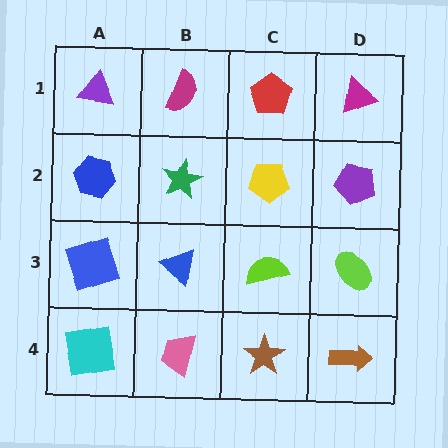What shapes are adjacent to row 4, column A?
A blue square (row 3, column A), a pink trapezoid (row 4, column B).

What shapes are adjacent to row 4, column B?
A blue triangle (row 3, column B), a cyan square (row 4, column A), a brown star (row 4, column C).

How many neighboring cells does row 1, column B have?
3.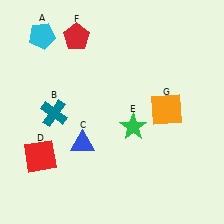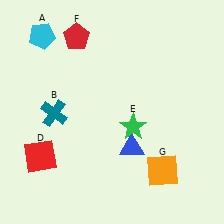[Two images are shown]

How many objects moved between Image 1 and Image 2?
2 objects moved between the two images.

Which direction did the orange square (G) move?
The orange square (G) moved down.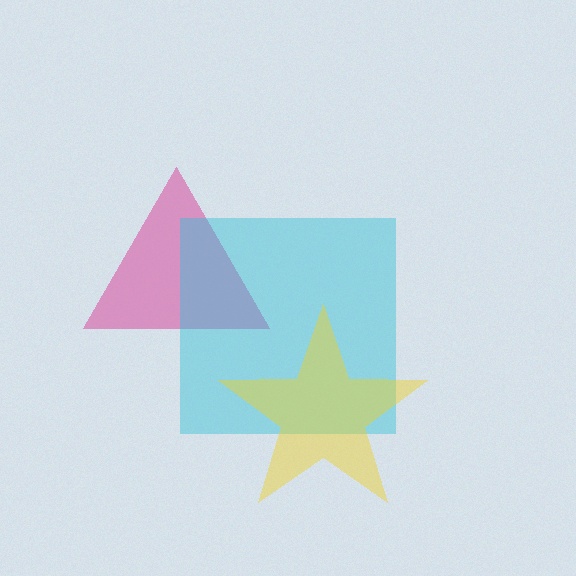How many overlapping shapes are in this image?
There are 3 overlapping shapes in the image.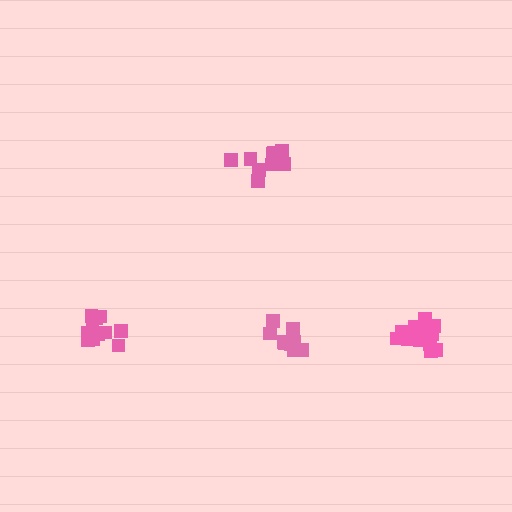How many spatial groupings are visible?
There are 4 spatial groupings.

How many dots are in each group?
Group 1: 10 dots, Group 2: 12 dots, Group 3: 12 dots, Group 4: 9 dots (43 total).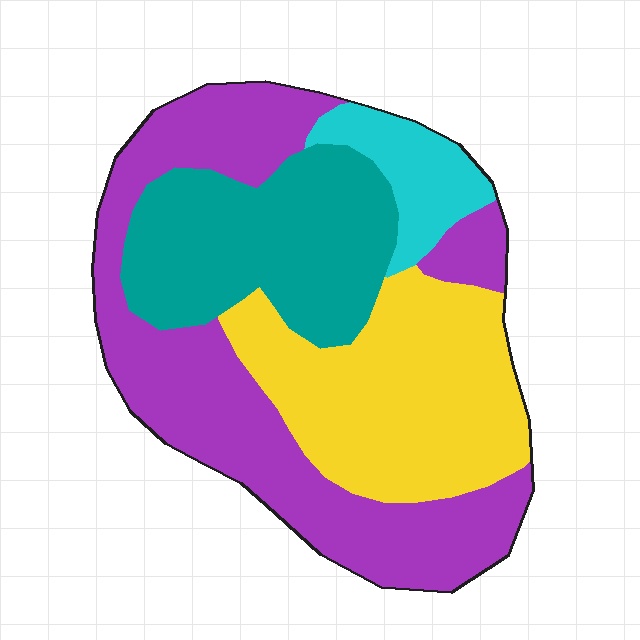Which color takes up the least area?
Cyan, at roughly 10%.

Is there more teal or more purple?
Purple.